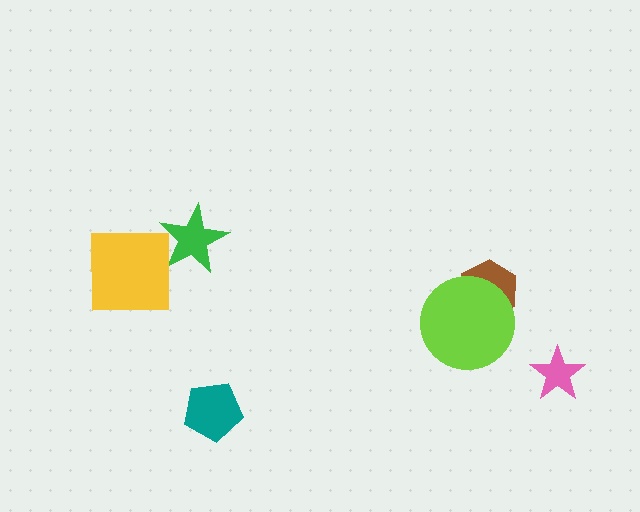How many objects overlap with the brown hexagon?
1 object overlaps with the brown hexagon.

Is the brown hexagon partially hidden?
Yes, it is partially covered by another shape.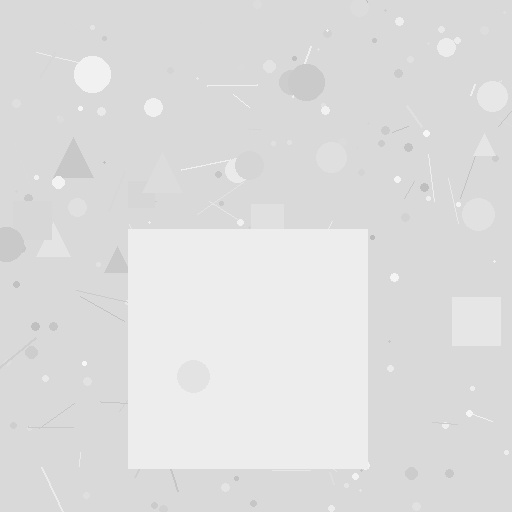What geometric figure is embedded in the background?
A square is embedded in the background.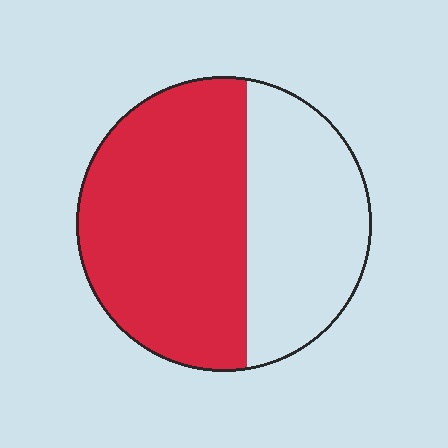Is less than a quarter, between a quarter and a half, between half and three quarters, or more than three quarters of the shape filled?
Between half and three quarters.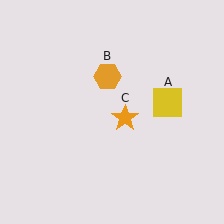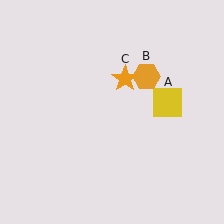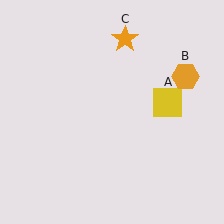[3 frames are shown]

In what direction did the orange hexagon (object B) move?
The orange hexagon (object B) moved right.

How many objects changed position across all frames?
2 objects changed position: orange hexagon (object B), orange star (object C).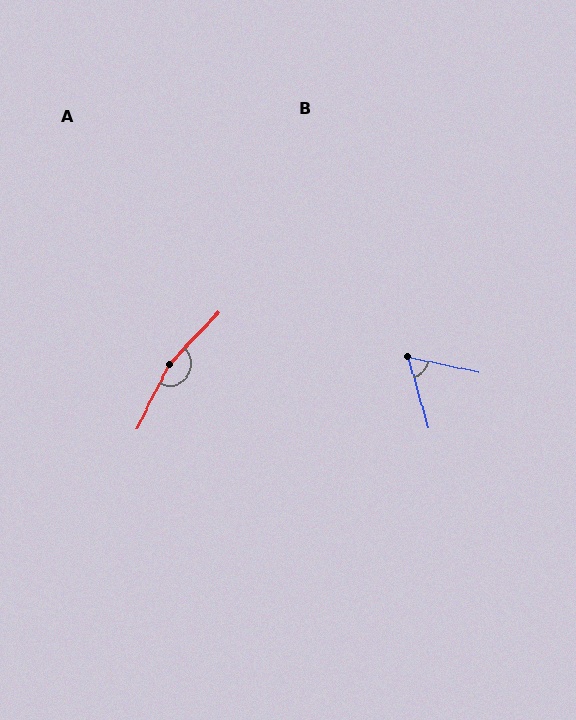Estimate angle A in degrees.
Approximately 163 degrees.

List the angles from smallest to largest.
B (62°), A (163°).